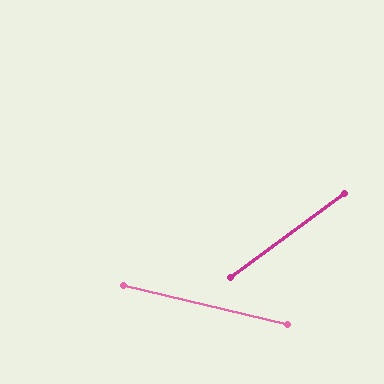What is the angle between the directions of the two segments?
Approximately 50 degrees.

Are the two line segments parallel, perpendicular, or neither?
Neither parallel nor perpendicular — they differ by about 50°.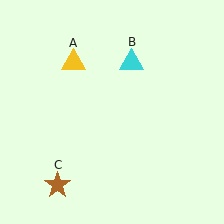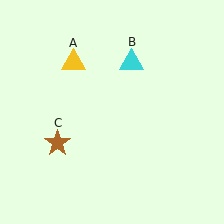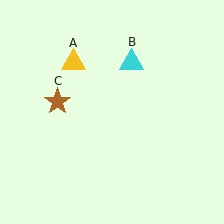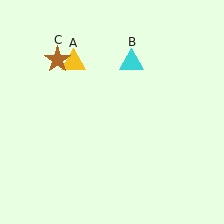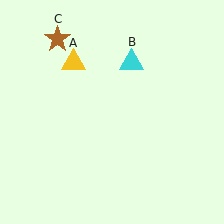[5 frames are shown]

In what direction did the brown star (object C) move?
The brown star (object C) moved up.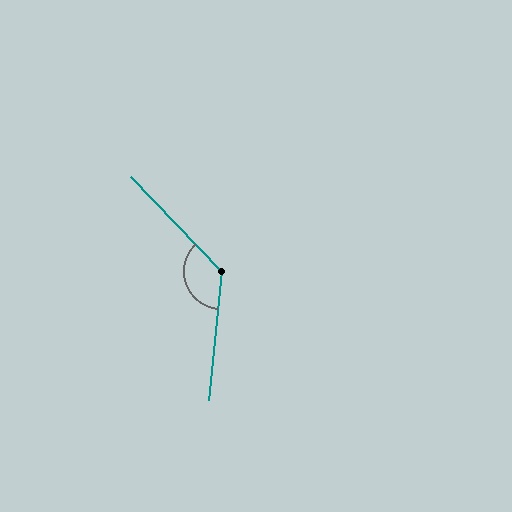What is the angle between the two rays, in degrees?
Approximately 130 degrees.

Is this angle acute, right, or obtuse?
It is obtuse.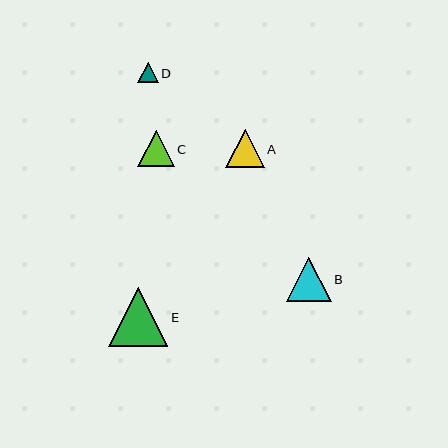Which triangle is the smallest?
Triangle D is the smallest with a size of approximately 20 pixels.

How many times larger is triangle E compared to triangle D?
Triangle E is approximately 2.9 times the size of triangle D.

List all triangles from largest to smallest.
From largest to smallest: E, B, A, C, D.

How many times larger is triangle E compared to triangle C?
Triangle E is approximately 1.6 times the size of triangle C.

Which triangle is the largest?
Triangle E is the largest with a size of approximately 59 pixels.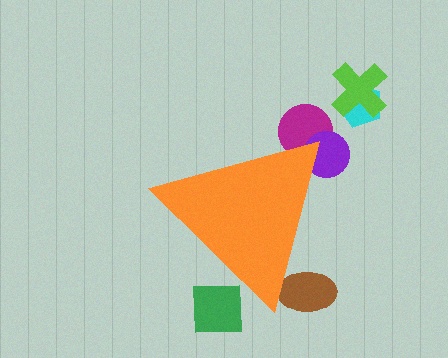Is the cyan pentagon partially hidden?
No, the cyan pentagon is fully visible.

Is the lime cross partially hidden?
No, the lime cross is fully visible.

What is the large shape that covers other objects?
An orange triangle.